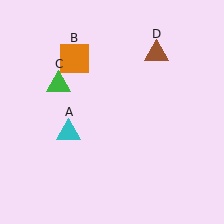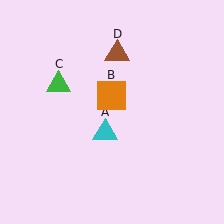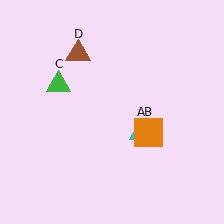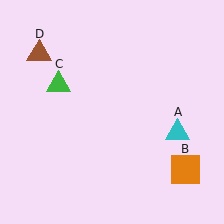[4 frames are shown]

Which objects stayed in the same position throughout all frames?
Green triangle (object C) remained stationary.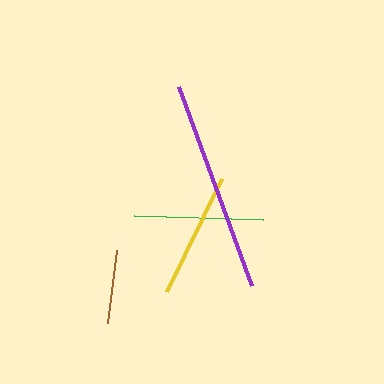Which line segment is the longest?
The purple line is the longest at approximately 212 pixels.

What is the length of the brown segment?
The brown segment is approximately 73 pixels long.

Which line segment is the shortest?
The brown line is the shortest at approximately 73 pixels.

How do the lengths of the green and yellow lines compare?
The green and yellow lines are approximately the same length.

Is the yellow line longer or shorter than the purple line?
The purple line is longer than the yellow line.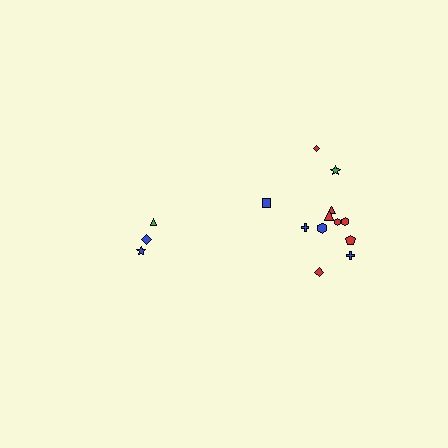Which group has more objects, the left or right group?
The right group.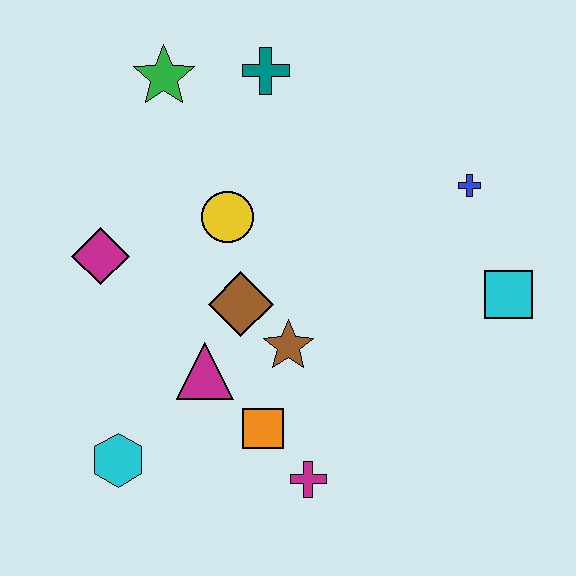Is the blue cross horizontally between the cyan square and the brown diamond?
Yes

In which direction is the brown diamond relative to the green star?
The brown diamond is below the green star.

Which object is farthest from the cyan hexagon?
The blue cross is farthest from the cyan hexagon.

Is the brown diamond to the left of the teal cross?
Yes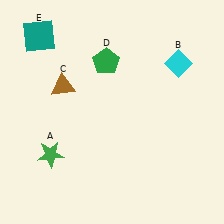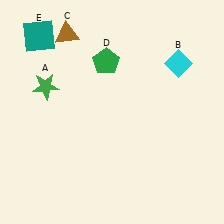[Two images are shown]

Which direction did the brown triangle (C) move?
The brown triangle (C) moved up.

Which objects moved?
The objects that moved are: the green star (A), the brown triangle (C).